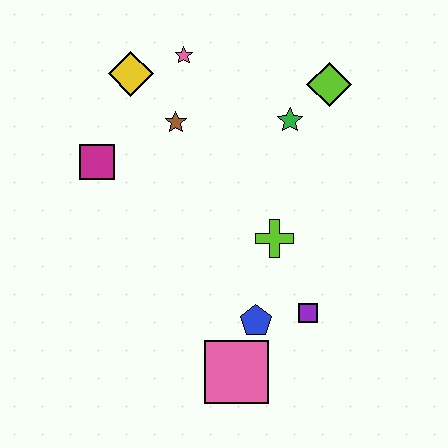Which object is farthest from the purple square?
The yellow diamond is farthest from the purple square.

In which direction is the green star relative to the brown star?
The green star is to the right of the brown star.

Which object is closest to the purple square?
The blue pentagon is closest to the purple square.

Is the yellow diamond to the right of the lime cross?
No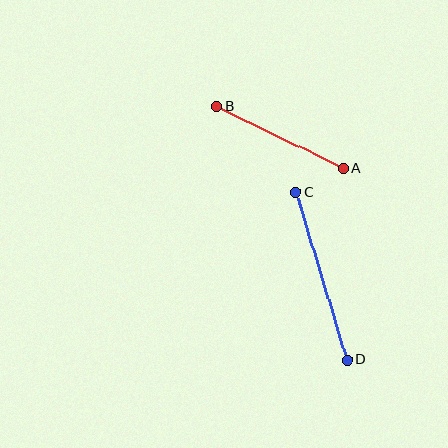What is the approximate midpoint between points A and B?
The midpoint is at approximately (280, 138) pixels.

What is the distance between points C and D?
The distance is approximately 175 pixels.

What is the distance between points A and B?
The distance is approximately 141 pixels.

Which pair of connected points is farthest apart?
Points C and D are farthest apart.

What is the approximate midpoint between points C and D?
The midpoint is at approximately (321, 276) pixels.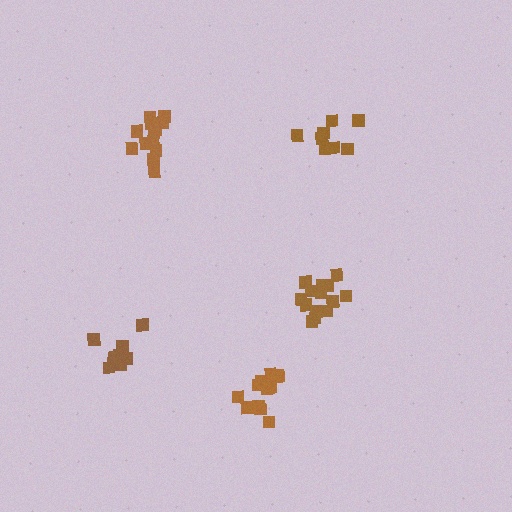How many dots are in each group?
Group 1: 8 dots, Group 2: 14 dots, Group 3: 13 dots, Group 4: 14 dots, Group 5: 9 dots (58 total).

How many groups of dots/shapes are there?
There are 5 groups.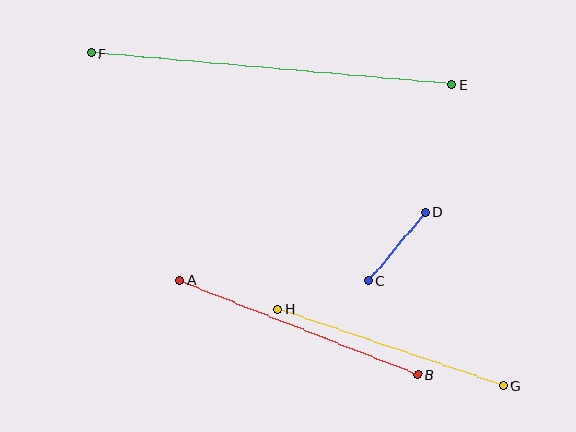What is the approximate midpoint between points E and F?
The midpoint is at approximately (271, 69) pixels.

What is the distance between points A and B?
The distance is approximately 256 pixels.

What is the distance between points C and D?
The distance is approximately 89 pixels.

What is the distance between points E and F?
The distance is approximately 362 pixels.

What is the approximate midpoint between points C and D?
The midpoint is at approximately (397, 246) pixels.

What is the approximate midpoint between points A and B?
The midpoint is at approximately (299, 327) pixels.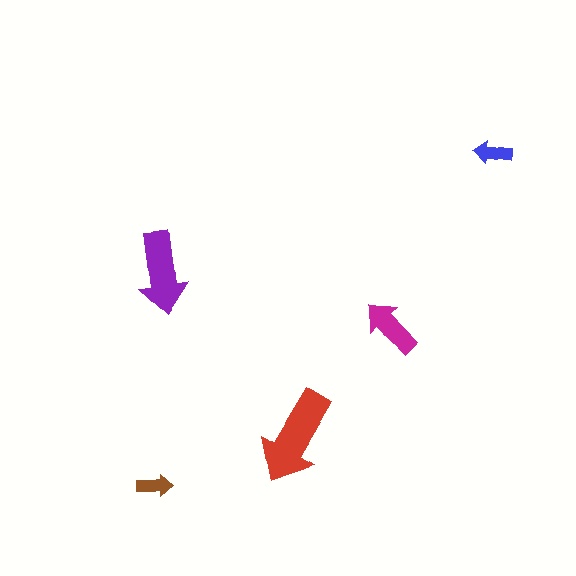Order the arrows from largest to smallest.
the red one, the purple one, the magenta one, the blue one, the brown one.